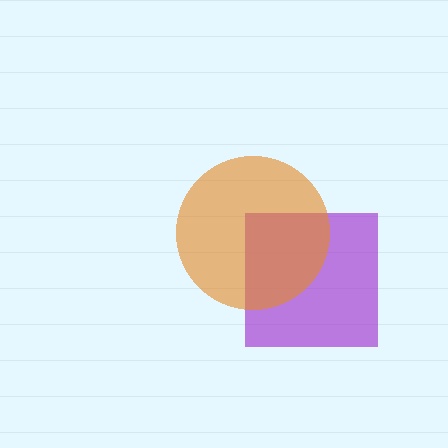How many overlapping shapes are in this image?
There are 2 overlapping shapes in the image.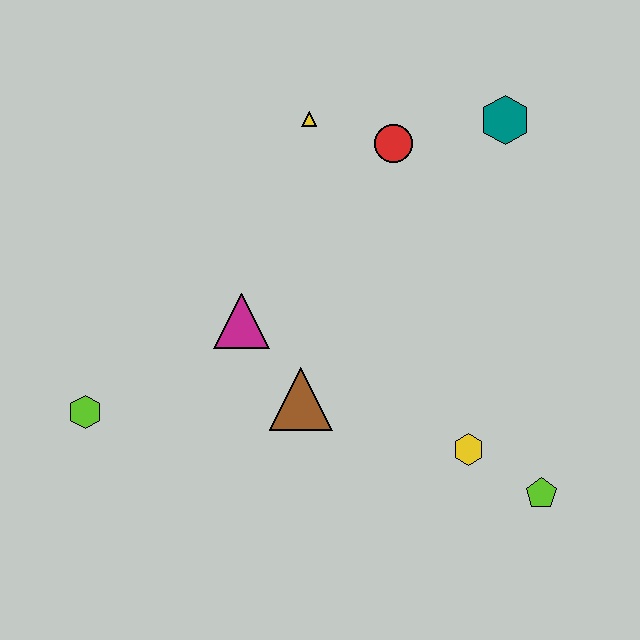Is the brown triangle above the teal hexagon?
No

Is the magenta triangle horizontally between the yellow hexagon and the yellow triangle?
No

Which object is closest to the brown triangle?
The magenta triangle is closest to the brown triangle.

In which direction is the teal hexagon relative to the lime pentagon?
The teal hexagon is above the lime pentagon.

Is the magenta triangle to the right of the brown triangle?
No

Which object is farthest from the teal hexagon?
The lime hexagon is farthest from the teal hexagon.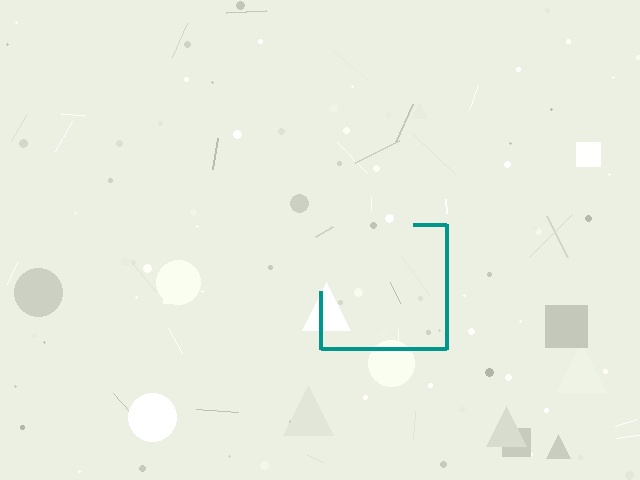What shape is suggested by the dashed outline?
The dashed outline suggests a square.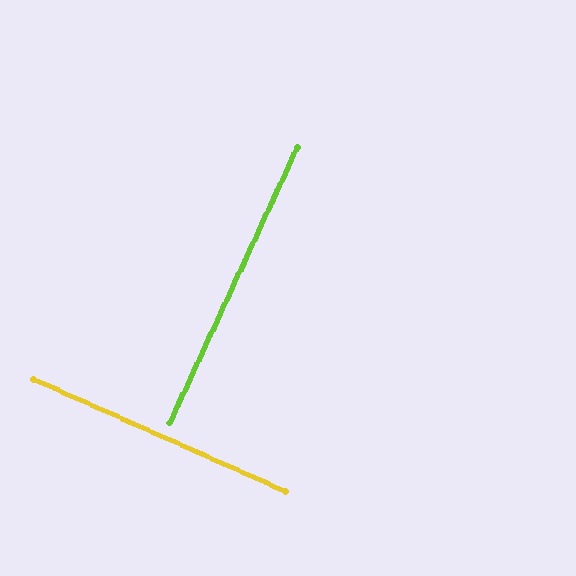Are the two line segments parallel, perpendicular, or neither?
Perpendicular — they meet at approximately 89°.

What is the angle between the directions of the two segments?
Approximately 89 degrees.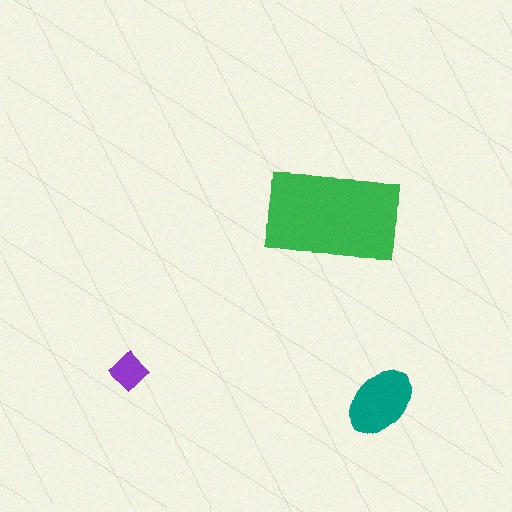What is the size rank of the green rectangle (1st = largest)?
1st.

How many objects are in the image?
There are 3 objects in the image.